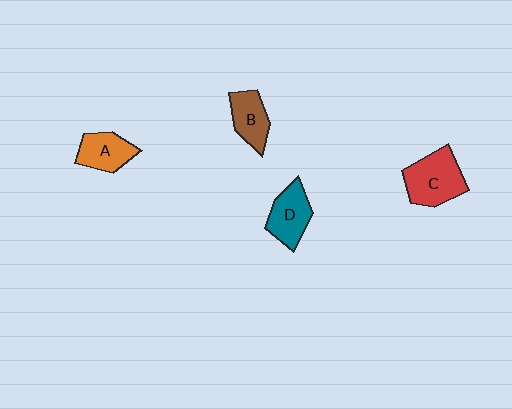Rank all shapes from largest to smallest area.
From largest to smallest: C (red), D (teal), A (orange), B (brown).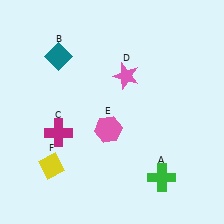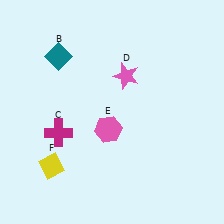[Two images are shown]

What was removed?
The green cross (A) was removed in Image 2.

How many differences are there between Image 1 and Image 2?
There is 1 difference between the two images.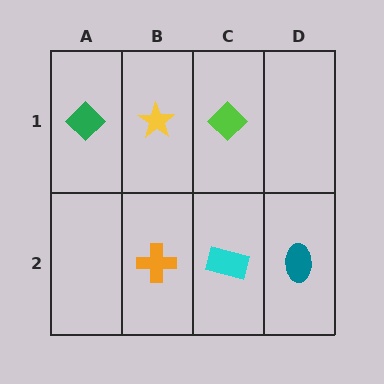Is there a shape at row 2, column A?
No, that cell is empty.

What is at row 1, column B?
A yellow star.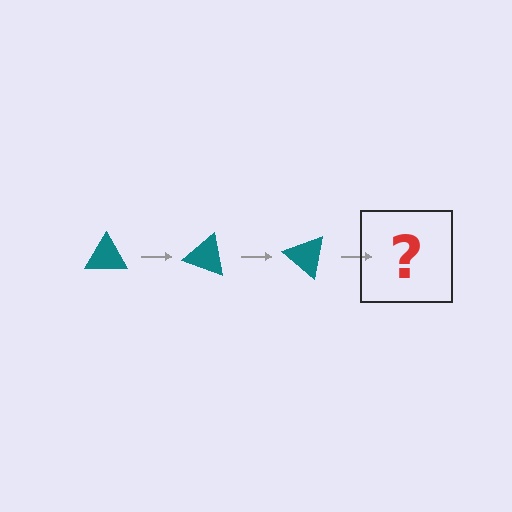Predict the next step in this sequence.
The next step is a teal triangle rotated 60 degrees.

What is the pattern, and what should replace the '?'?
The pattern is that the triangle rotates 20 degrees each step. The '?' should be a teal triangle rotated 60 degrees.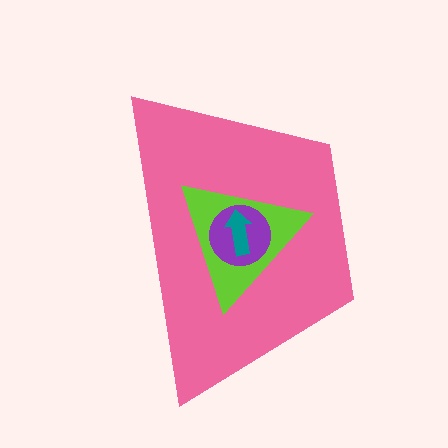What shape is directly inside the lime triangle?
The purple circle.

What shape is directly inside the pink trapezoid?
The lime triangle.